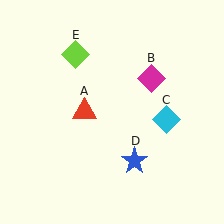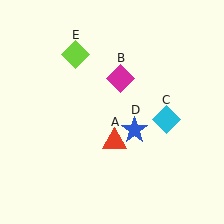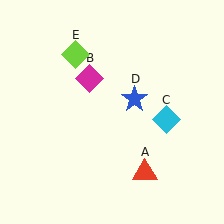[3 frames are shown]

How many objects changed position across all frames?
3 objects changed position: red triangle (object A), magenta diamond (object B), blue star (object D).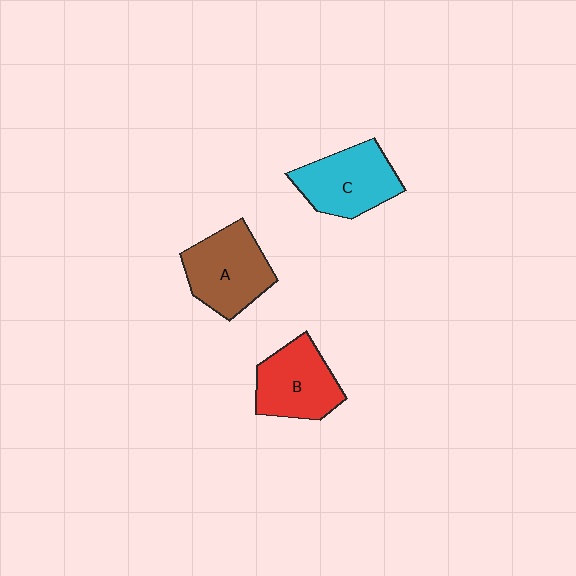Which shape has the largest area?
Shape A (brown).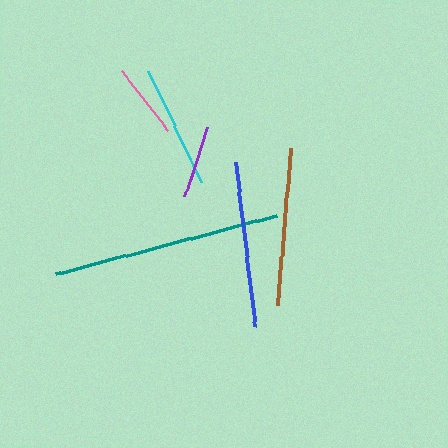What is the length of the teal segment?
The teal segment is approximately 229 pixels long.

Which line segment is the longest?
The teal line is the longest at approximately 229 pixels.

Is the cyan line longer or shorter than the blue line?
The blue line is longer than the cyan line.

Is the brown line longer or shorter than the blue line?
The blue line is longer than the brown line.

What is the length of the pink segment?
The pink segment is approximately 76 pixels long.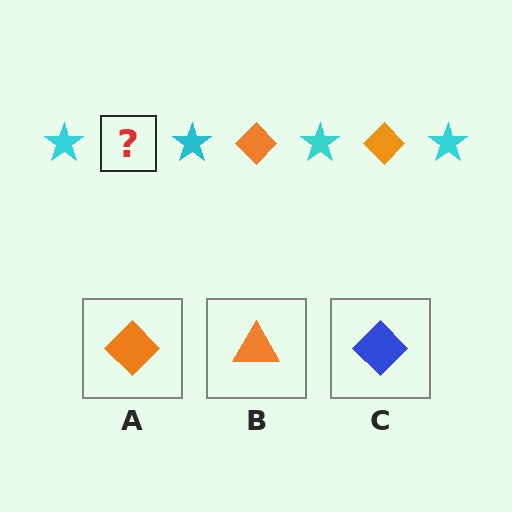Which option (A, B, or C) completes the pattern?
A.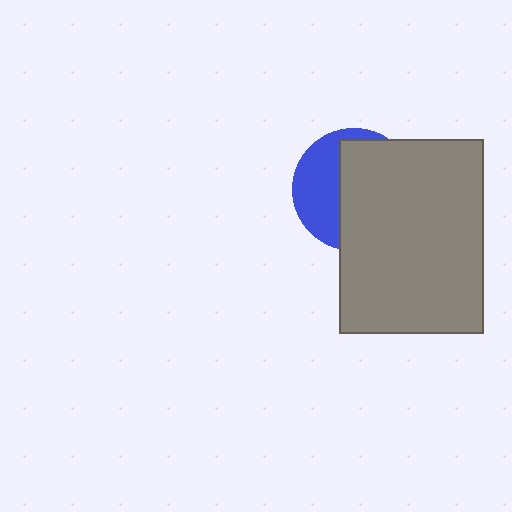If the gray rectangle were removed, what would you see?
You would see the complete blue circle.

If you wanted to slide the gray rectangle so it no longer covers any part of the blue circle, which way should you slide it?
Slide it right — that is the most direct way to separate the two shapes.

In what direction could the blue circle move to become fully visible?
The blue circle could move left. That would shift it out from behind the gray rectangle entirely.